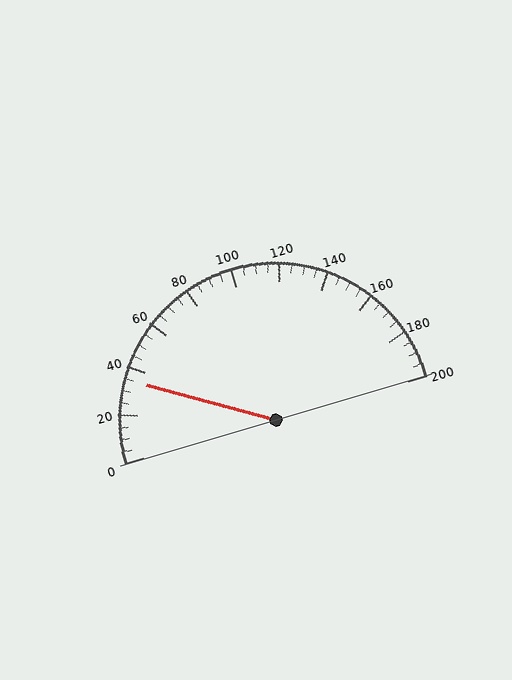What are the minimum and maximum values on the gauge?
The gauge ranges from 0 to 200.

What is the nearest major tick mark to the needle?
The nearest major tick mark is 40.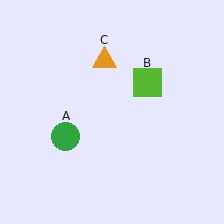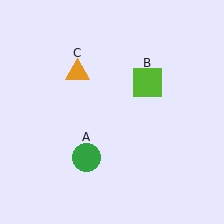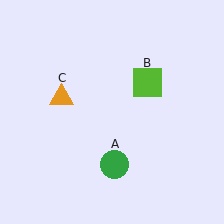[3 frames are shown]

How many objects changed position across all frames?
2 objects changed position: green circle (object A), orange triangle (object C).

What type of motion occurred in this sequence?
The green circle (object A), orange triangle (object C) rotated counterclockwise around the center of the scene.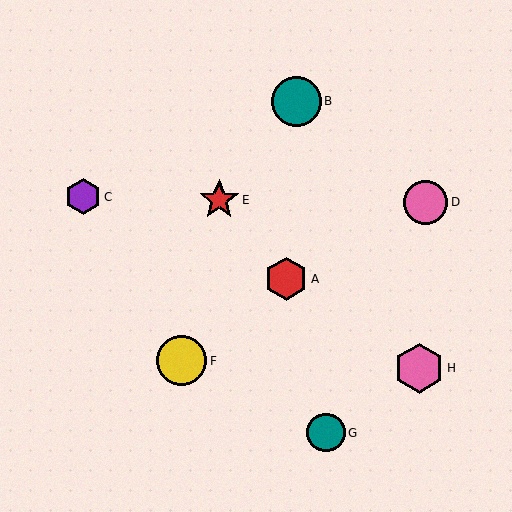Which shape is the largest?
The yellow circle (labeled F) is the largest.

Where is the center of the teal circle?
The center of the teal circle is at (296, 101).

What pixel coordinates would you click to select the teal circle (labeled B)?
Click at (296, 101) to select the teal circle B.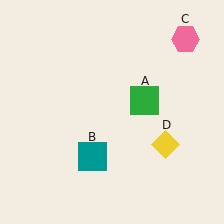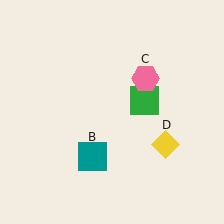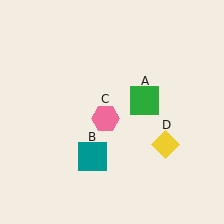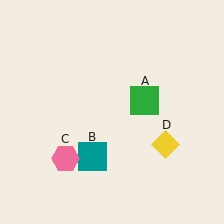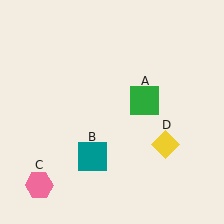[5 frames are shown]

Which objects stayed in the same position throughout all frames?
Green square (object A) and teal square (object B) and yellow diamond (object D) remained stationary.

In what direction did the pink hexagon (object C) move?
The pink hexagon (object C) moved down and to the left.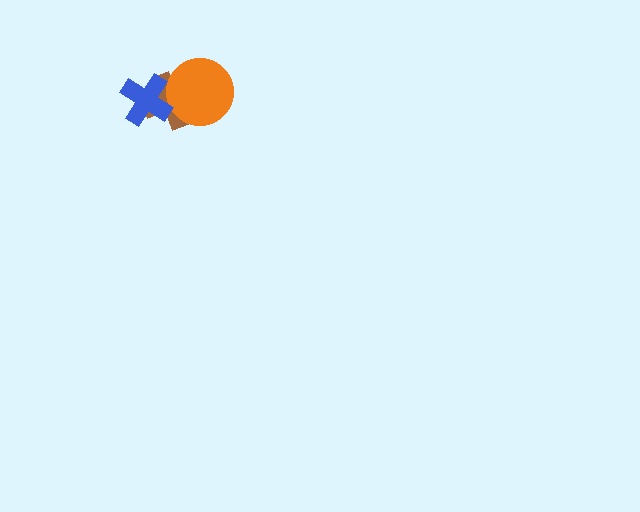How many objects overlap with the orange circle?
2 objects overlap with the orange circle.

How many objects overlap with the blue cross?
2 objects overlap with the blue cross.